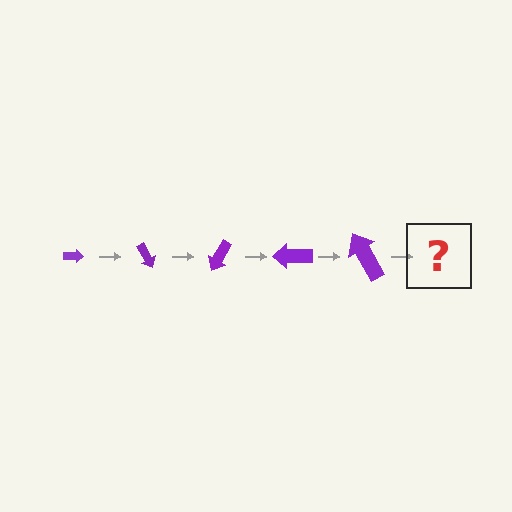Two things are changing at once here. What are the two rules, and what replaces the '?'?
The two rules are that the arrow grows larger each step and it rotates 60 degrees each step. The '?' should be an arrow, larger than the previous one and rotated 300 degrees from the start.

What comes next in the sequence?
The next element should be an arrow, larger than the previous one and rotated 300 degrees from the start.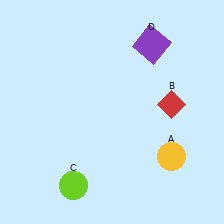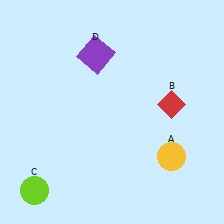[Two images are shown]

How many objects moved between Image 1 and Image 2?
2 objects moved between the two images.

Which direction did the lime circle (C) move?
The lime circle (C) moved left.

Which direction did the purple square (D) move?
The purple square (D) moved left.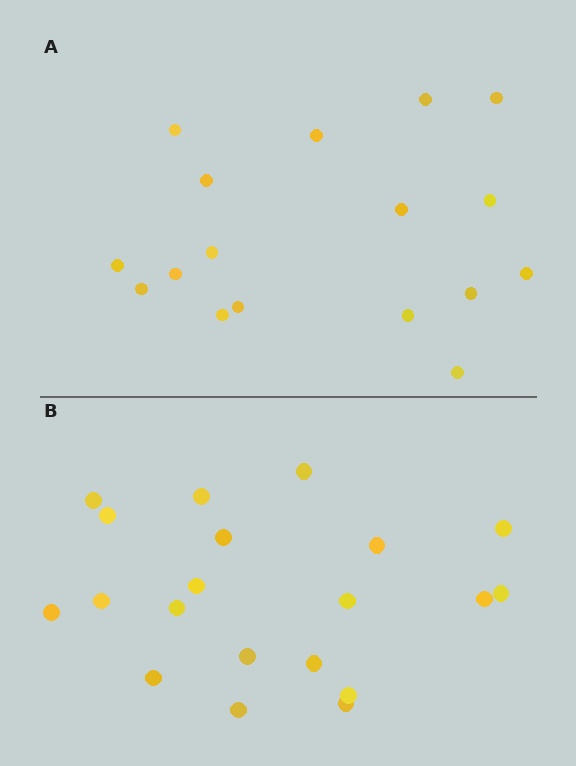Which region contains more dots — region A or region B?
Region B (the bottom region) has more dots.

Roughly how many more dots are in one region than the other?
Region B has just a few more — roughly 2 or 3 more dots than region A.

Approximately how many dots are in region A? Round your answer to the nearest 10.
About 20 dots. (The exact count is 17, which rounds to 20.)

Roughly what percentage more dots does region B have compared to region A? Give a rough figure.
About 20% more.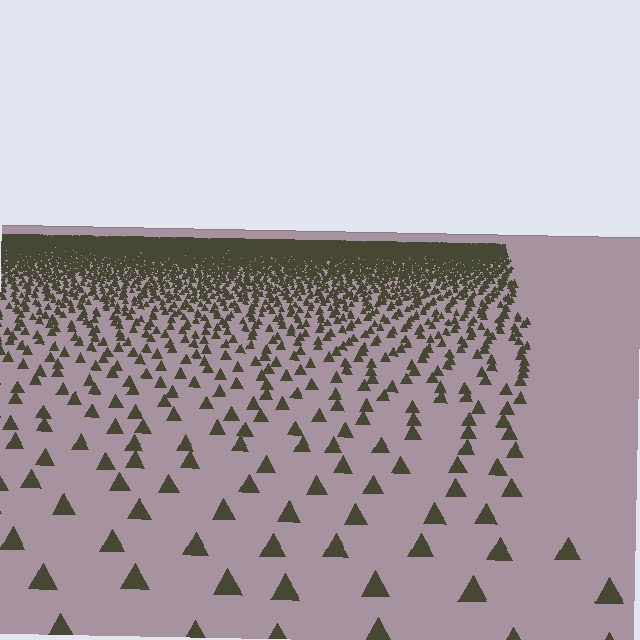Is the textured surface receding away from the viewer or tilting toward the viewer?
The surface is receding away from the viewer. Texture elements get smaller and denser toward the top.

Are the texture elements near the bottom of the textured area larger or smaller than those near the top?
Larger. Near the bottom, elements are closer to the viewer and appear at a bigger on-screen size.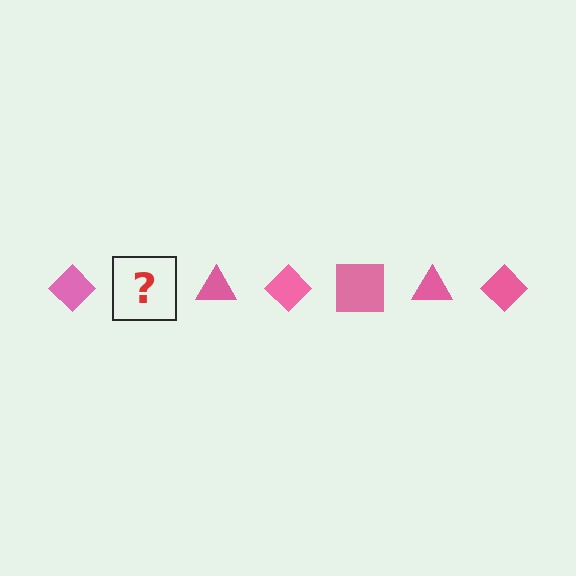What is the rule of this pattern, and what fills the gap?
The rule is that the pattern cycles through diamond, square, triangle shapes in pink. The gap should be filled with a pink square.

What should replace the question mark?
The question mark should be replaced with a pink square.